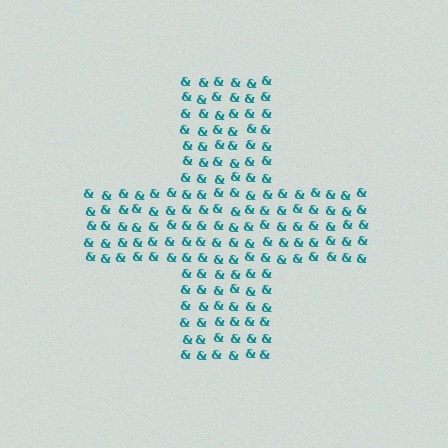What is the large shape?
The large shape is a cross.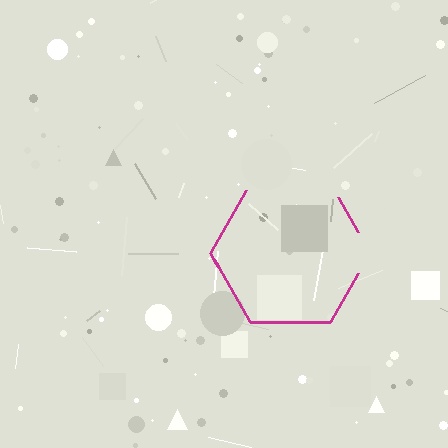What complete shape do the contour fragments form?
The contour fragments form a hexagon.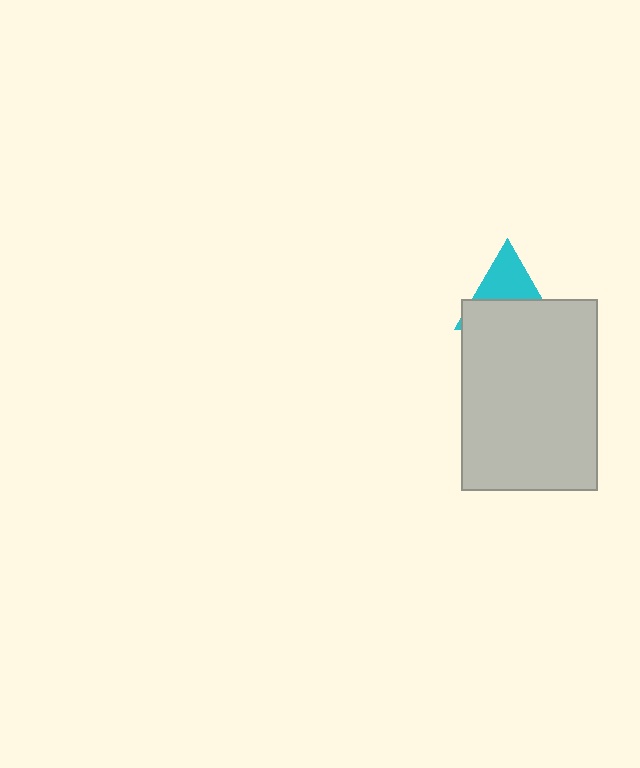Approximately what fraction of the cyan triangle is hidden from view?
Roughly 54% of the cyan triangle is hidden behind the light gray rectangle.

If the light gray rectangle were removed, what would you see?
You would see the complete cyan triangle.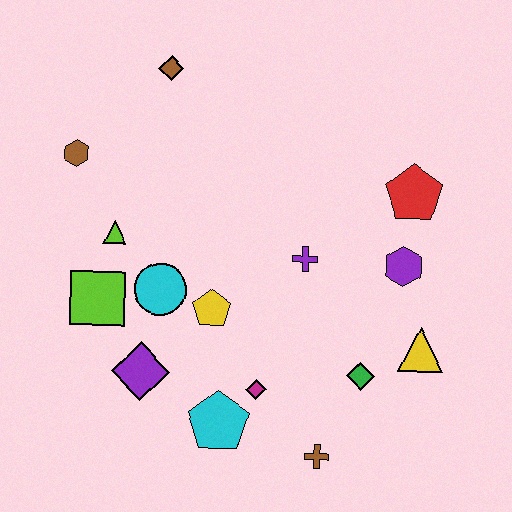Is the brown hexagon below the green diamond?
No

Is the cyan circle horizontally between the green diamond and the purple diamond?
Yes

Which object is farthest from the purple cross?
The brown hexagon is farthest from the purple cross.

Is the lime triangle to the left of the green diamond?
Yes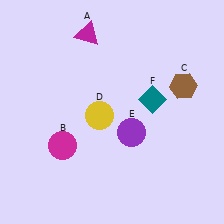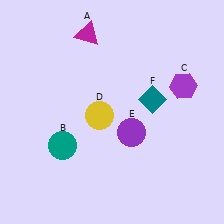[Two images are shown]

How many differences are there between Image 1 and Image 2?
There are 2 differences between the two images.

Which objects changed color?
B changed from magenta to teal. C changed from brown to purple.